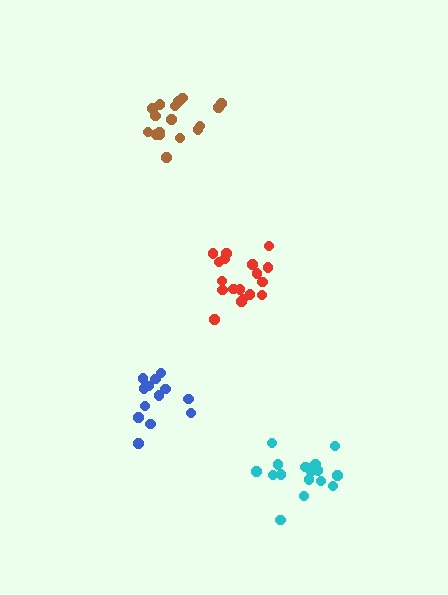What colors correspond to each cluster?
The clusters are colored: red, cyan, brown, blue.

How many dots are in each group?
Group 1: 18 dots, Group 2: 17 dots, Group 3: 17 dots, Group 4: 13 dots (65 total).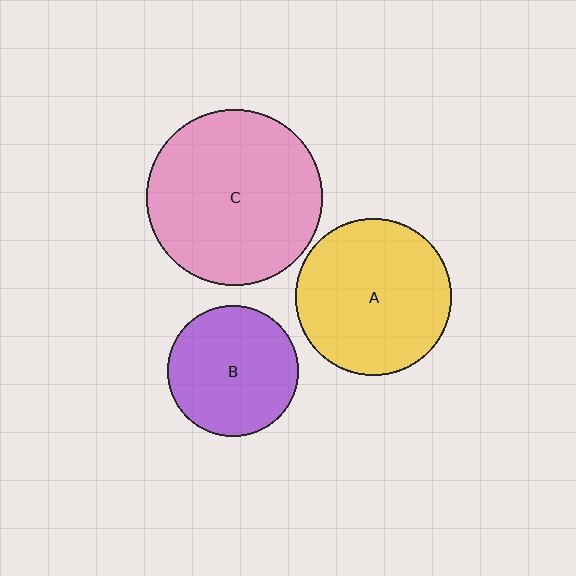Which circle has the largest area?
Circle C (pink).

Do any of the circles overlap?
No, none of the circles overlap.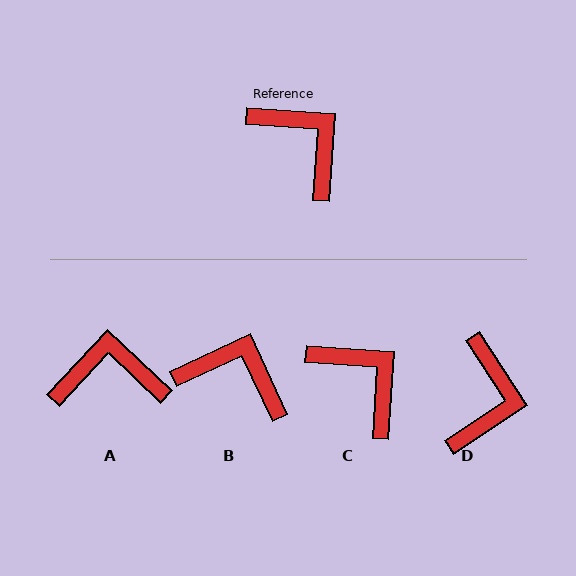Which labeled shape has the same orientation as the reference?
C.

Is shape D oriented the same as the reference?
No, it is off by about 53 degrees.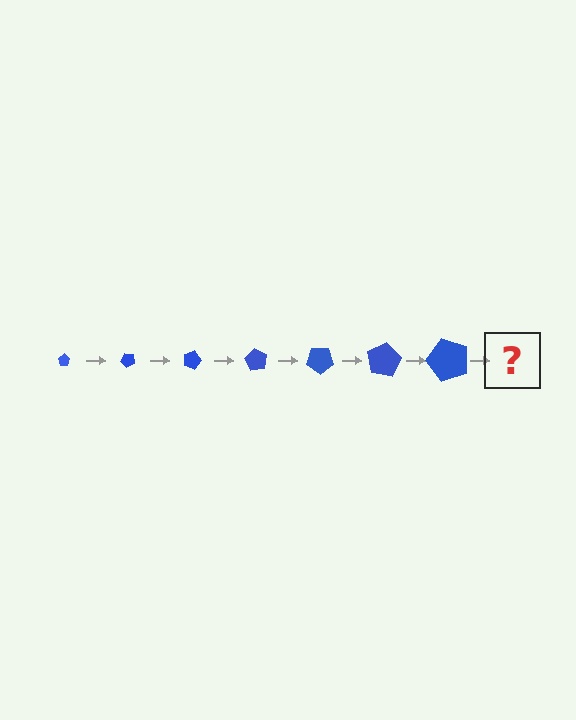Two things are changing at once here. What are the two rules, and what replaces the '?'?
The two rules are that the pentagon grows larger each step and it rotates 45 degrees each step. The '?' should be a pentagon, larger than the previous one and rotated 315 degrees from the start.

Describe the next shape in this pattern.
It should be a pentagon, larger than the previous one and rotated 315 degrees from the start.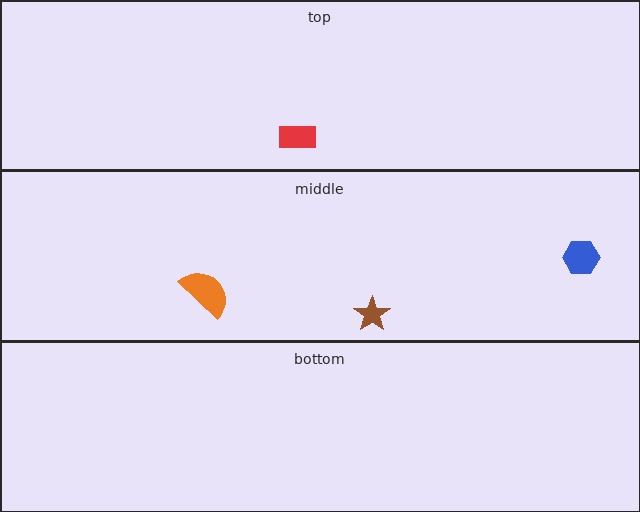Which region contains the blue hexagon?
The middle region.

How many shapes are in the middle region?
3.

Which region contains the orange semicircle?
The middle region.